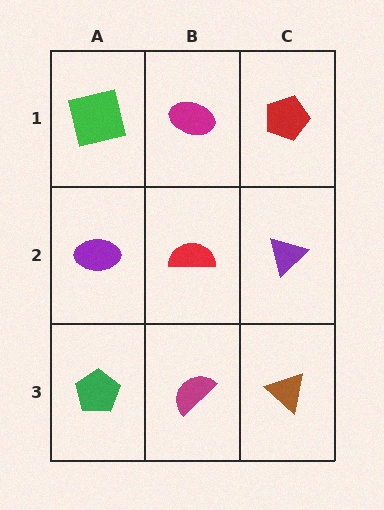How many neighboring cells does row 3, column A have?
2.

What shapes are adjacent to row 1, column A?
A purple ellipse (row 2, column A), a magenta ellipse (row 1, column B).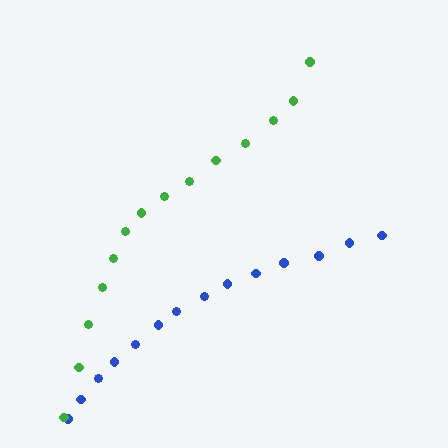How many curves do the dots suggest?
There are 2 distinct paths.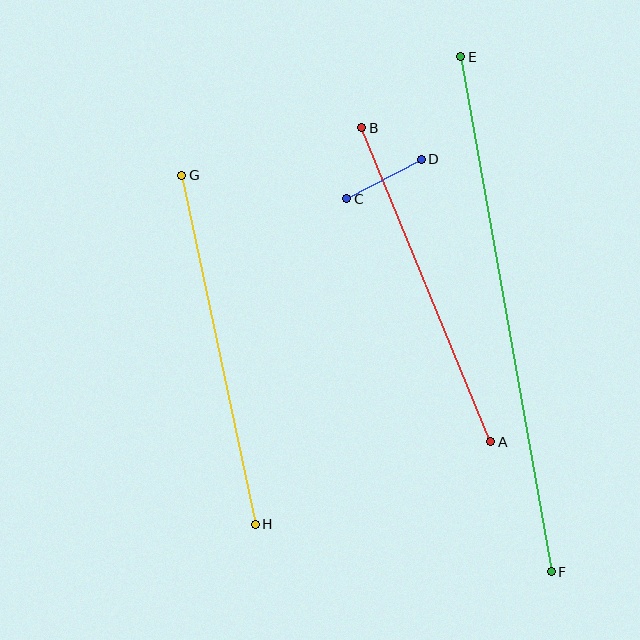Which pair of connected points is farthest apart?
Points E and F are farthest apart.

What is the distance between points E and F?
The distance is approximately 523 pixels.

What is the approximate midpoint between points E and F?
The midpoint is at approximately (506, 314) pixels.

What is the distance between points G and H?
The distance is approximately 357 pixels.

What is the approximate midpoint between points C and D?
The midpoint is at approximately (384, 179) pixels.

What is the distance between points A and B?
The distance is approximately 339 pixels.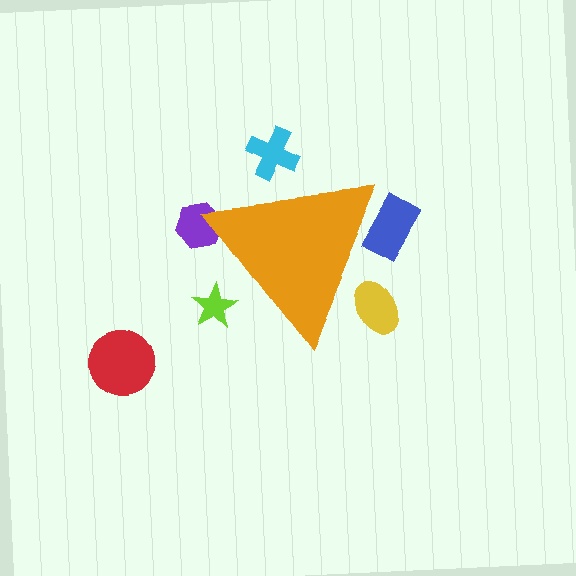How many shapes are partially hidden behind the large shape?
5 shapes are partially hidden.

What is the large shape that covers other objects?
An orange triangle.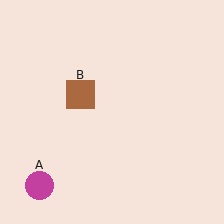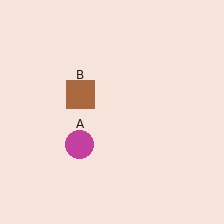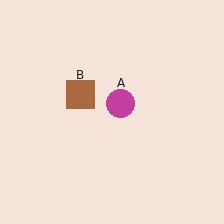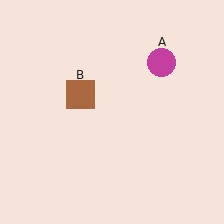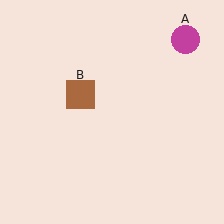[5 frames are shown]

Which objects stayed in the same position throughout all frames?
Brown square (object B) remained stationary.